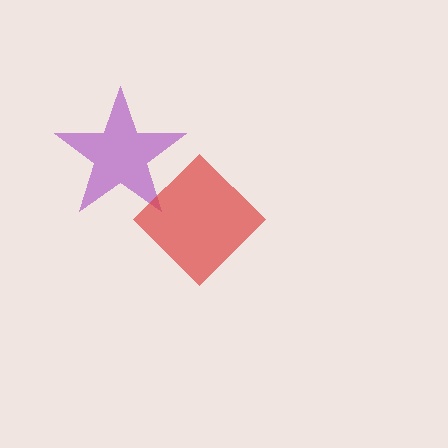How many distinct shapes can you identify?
There are 2 distinct shapes: a purple star, a red diamond.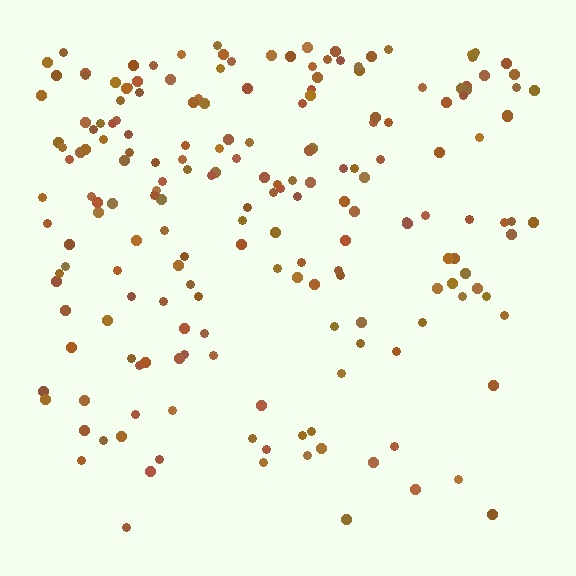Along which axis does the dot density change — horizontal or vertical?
Vertical.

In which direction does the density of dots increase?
From bottom to top, with the top side densest.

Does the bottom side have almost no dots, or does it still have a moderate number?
Still a moderate number, just noticeably fewer than the top.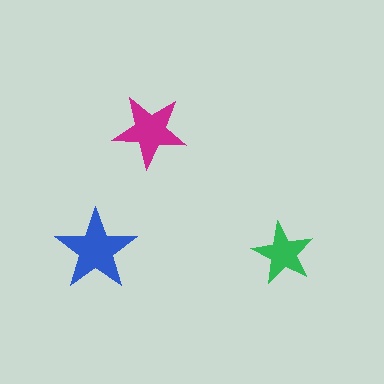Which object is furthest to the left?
The blue star is leftmost.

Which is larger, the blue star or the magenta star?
The blue one.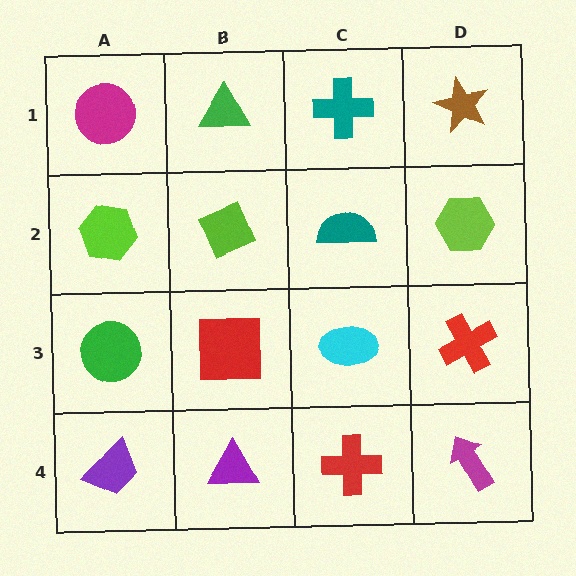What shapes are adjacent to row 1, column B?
A lime diamond (row 2, column B), a magenta circle (row 1, column A), a teal cross (row 1, column C).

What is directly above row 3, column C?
A teal semicircle.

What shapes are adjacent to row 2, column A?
A magenta circle (row 1, column A), a green circle (row 3, column A), a lime diamond (row 2, column B).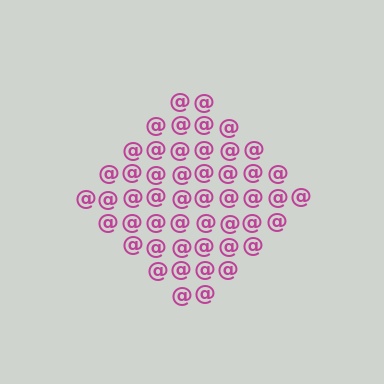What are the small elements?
The small elements are at signs.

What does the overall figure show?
The overall figure shows a diamond.